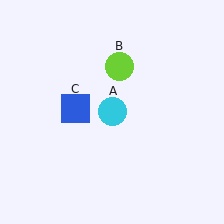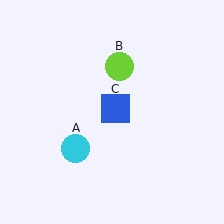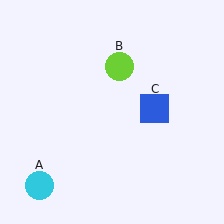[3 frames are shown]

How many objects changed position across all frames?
2 objects changed position: cyan circle (object A), blue square (object C).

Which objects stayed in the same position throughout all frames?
Lime circle (object B) remained stationary.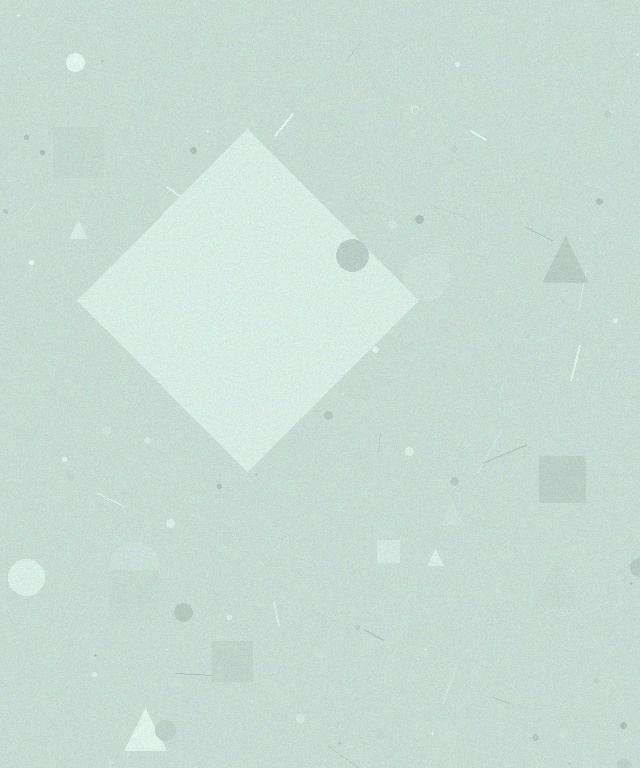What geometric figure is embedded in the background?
A diamond is embedded in the background.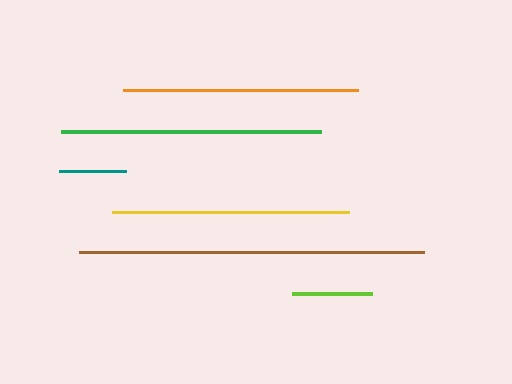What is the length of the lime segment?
The lime segment is approximately 81 pixels long.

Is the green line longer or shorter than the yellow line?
The green line is longer than the yellow line.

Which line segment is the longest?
The brown line is the longest at approximately 345 pixels.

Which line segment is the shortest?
The teal line is the shortest at approximately 67 pixels.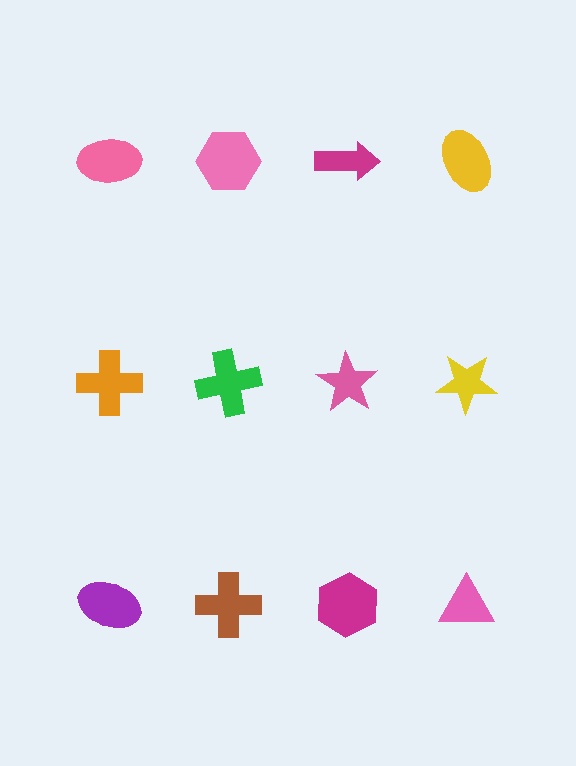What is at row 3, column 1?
A purple ellipse.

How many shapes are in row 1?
4 shapes.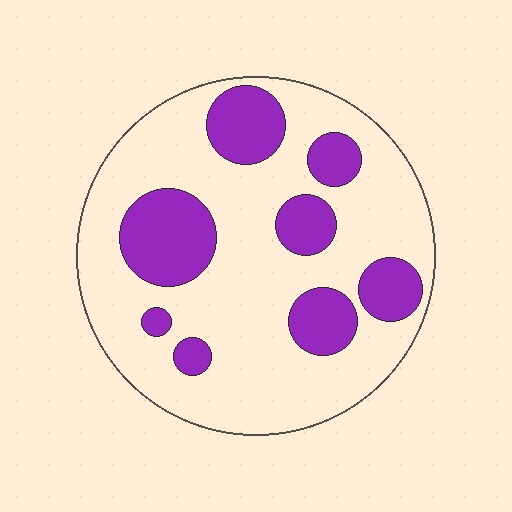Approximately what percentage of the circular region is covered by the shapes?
Approximately 25%.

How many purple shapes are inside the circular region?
8.